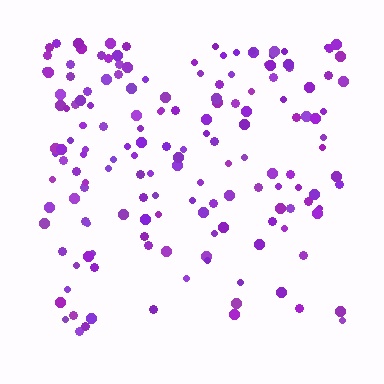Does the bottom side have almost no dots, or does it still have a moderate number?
Still a moderate number, just noticeably fewer than the top.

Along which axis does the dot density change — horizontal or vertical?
Vertical.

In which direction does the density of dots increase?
From bottom to top, with the top side densest.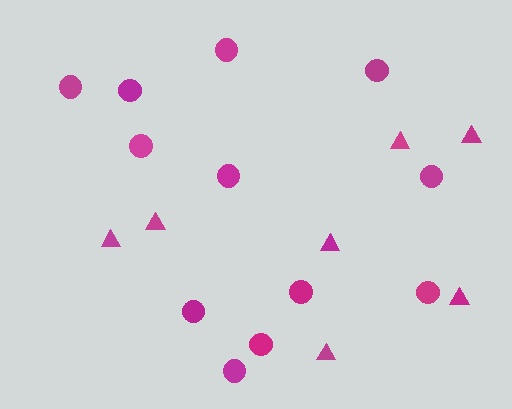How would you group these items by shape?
There are 2 groups: one group of triangles (7) and one group of circles (12).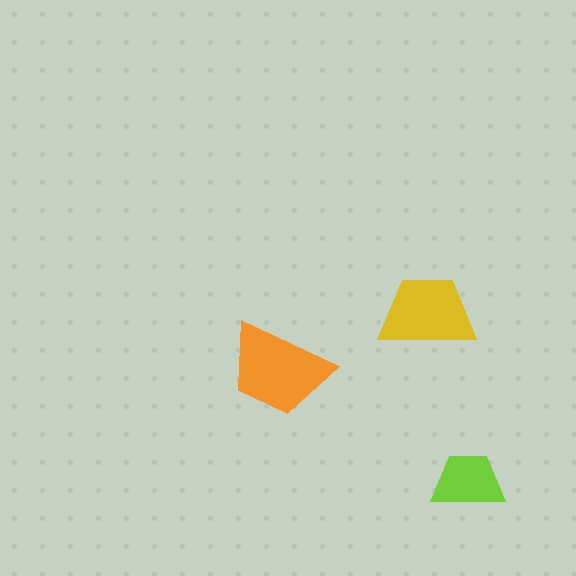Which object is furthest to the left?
The orange trapezoid is leftmost.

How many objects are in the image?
There are 3 objects in the image.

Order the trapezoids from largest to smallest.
the orange one, the yellow one, the lime one.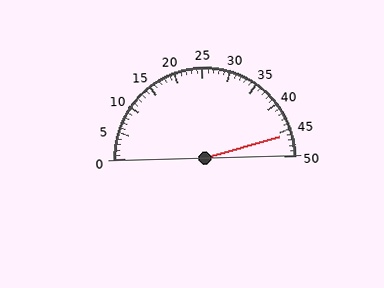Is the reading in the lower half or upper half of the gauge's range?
The reading is in the upper half of the range (0 to 50).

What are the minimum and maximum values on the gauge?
The gauge ranges from 0 to 50.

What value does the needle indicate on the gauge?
The needle indicates approximately 46.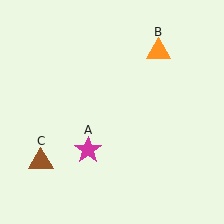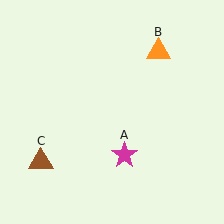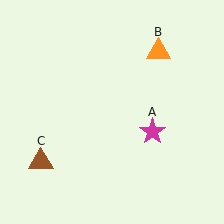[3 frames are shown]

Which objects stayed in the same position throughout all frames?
Orange triangle (object B) and brown triangle (object C) remained stationary.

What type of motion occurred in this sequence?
The magenta star (object A) rotated counterclockwise around the center of the scene.